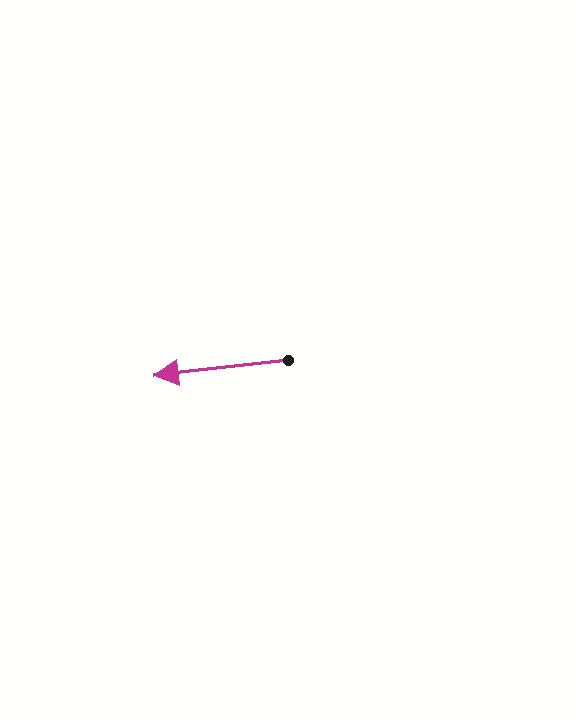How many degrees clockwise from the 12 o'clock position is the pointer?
Approximately 264 degrees.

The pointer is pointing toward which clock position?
Roughly 9 o'clock.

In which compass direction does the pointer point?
West.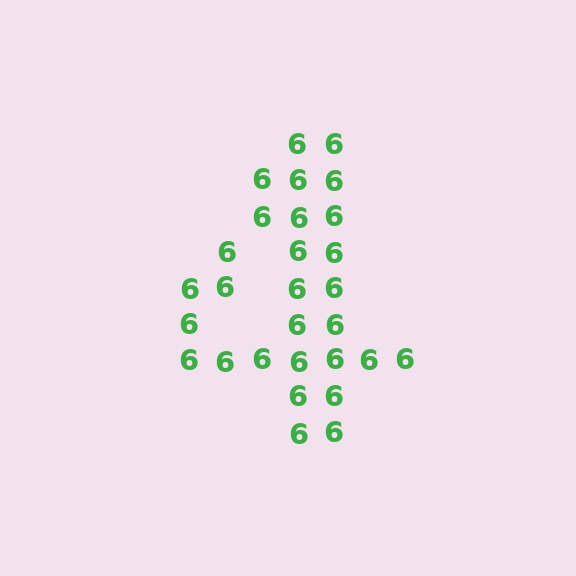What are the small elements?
The small elements are digit 6's.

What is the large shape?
The large shape is the digit 4.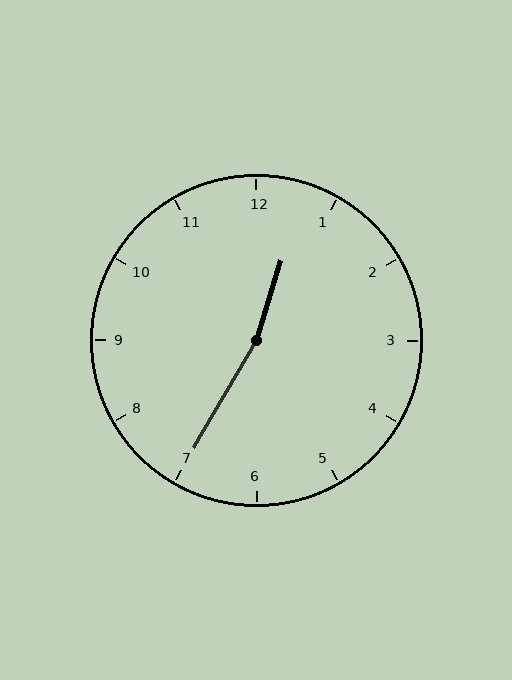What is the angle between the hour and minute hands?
Approximately 168 degrees.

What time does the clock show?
12:35.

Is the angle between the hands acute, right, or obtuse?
It is obtuse.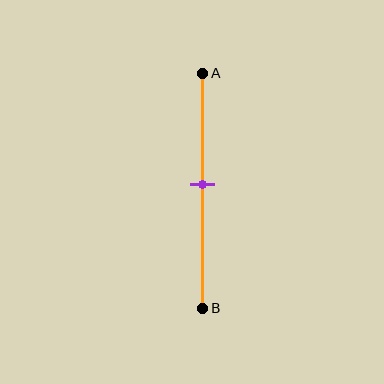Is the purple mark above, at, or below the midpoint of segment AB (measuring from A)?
The purple mark is approximately at the midpoint of segment AB.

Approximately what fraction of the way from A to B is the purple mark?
The purple mark is approximately 45% of the way from A to B.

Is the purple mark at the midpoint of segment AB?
Yes, the mark is approximately at the midpoint.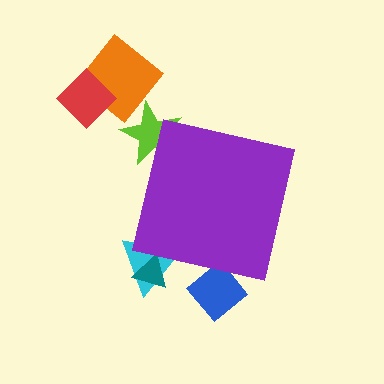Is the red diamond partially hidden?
No, the red diamond is fully visible.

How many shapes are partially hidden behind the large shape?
4 shapes are partially hidden.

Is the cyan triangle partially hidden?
Yes, the cyan triangle is partially hidden behind the purple square.